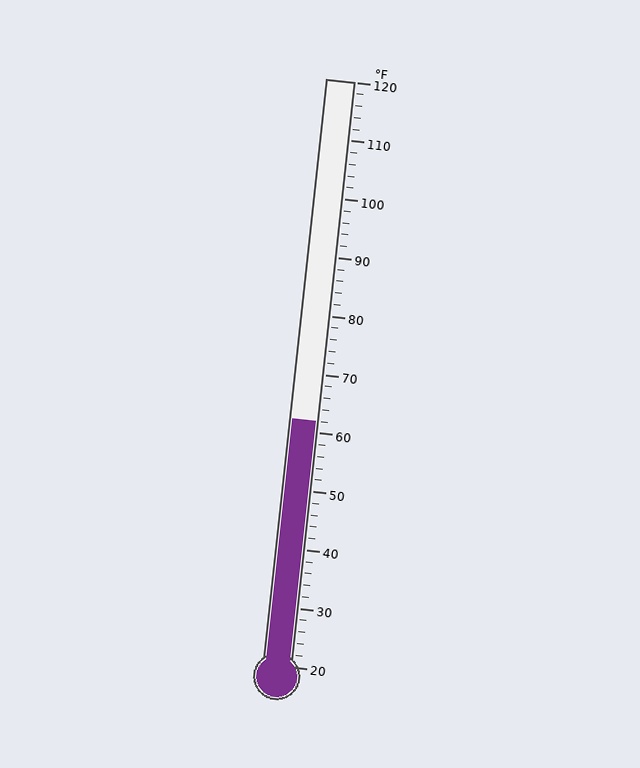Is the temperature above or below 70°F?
The temperature is below 70°F.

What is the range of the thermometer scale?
The thermometer scale ranges from 20°F to 120°F.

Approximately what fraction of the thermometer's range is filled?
The thermometer is filled to approximately 40% of its range.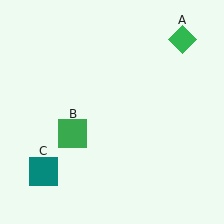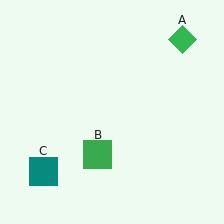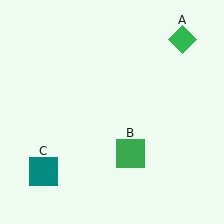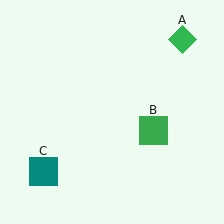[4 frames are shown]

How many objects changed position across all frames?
1 object changed position: green square (object B).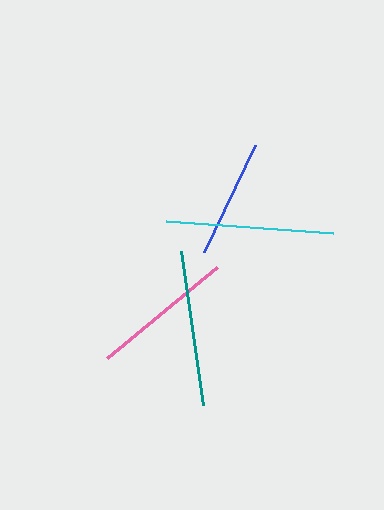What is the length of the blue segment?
The blue segment is approximately 119 pixels long.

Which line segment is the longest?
The cyan line is the longest at approximately 167 pixels.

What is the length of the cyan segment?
The cyan segment is approximately 167 pixels long.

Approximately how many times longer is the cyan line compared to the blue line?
The cyan line is approximately 1.4 times the length of the blue line.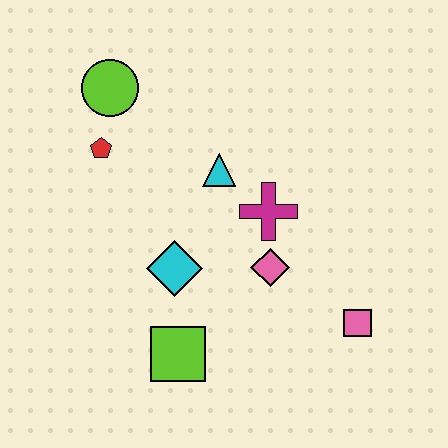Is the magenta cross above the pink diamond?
Yes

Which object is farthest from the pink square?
The lime circle is farthest from the pink square.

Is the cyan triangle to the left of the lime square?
No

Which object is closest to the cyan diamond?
The lime square is closest to the cyan diamond.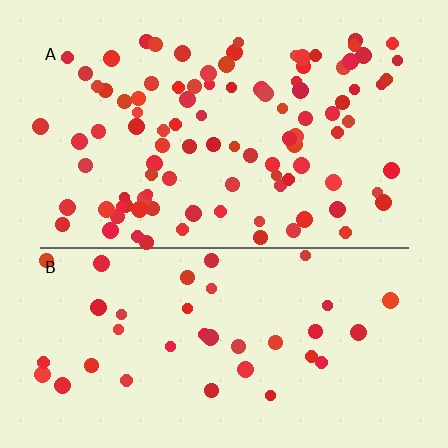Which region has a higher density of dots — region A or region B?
A (the top).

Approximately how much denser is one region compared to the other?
Approximately 2.6× — region A over region B.